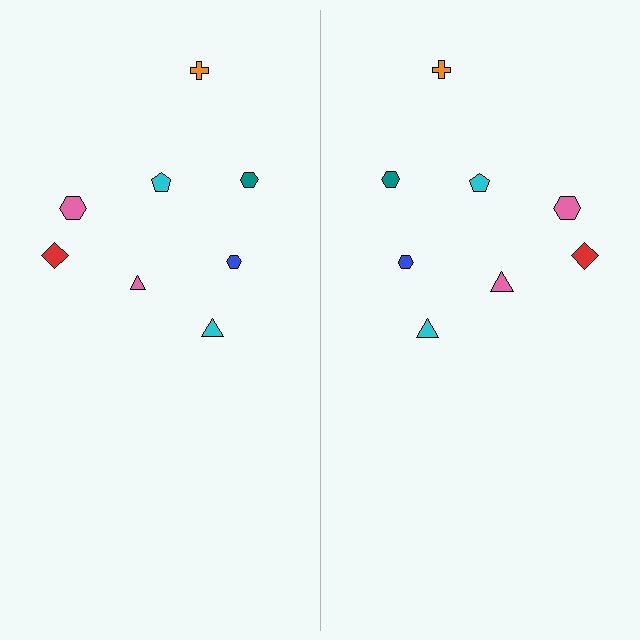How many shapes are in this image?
There are 16 shapes in this image.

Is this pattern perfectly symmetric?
No, the pattern is not perfectly symmetric. The pink triangle on the right side has a different size than its mirror counterpart.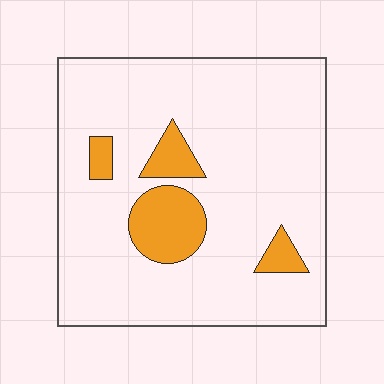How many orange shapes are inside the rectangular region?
4.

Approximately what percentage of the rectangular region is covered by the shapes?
Approximately 15%.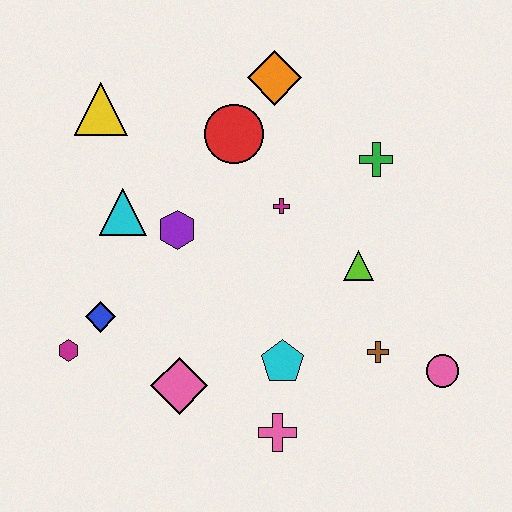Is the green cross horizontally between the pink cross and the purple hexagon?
No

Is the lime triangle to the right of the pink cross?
Yes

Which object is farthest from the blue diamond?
The pink circle is farthest from the blue diamond.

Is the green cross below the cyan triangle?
No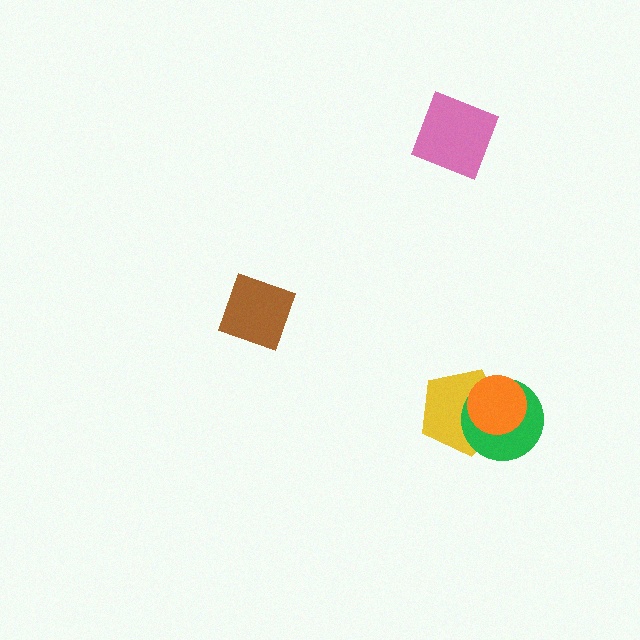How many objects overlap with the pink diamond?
0 objects overlap with the pink diamond.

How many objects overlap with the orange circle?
2 objects overlap with the orange circle.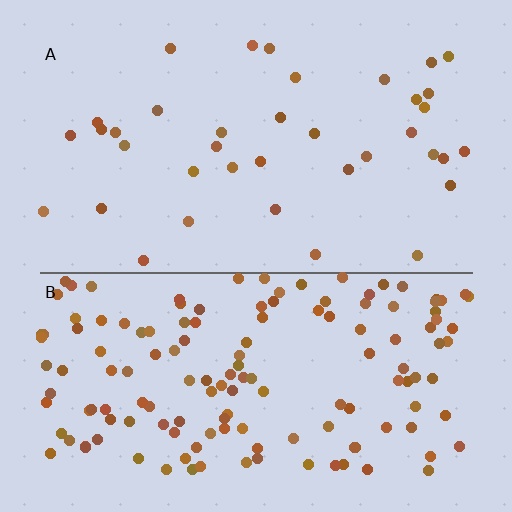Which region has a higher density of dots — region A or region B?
B (the bottom).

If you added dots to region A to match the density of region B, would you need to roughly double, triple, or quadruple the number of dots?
Approximately quadruple.